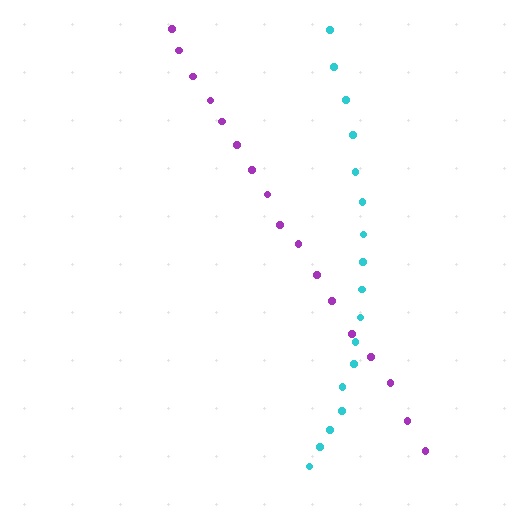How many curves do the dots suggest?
There are 2 distinct paths.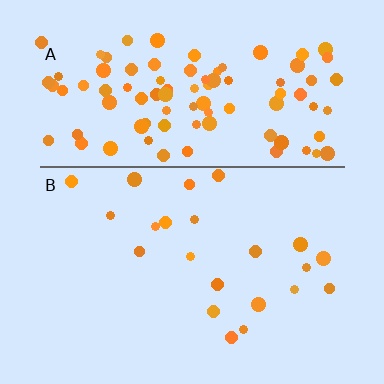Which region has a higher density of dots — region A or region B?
A (the top).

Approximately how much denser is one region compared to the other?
Approximately 4.6× — region A over region B.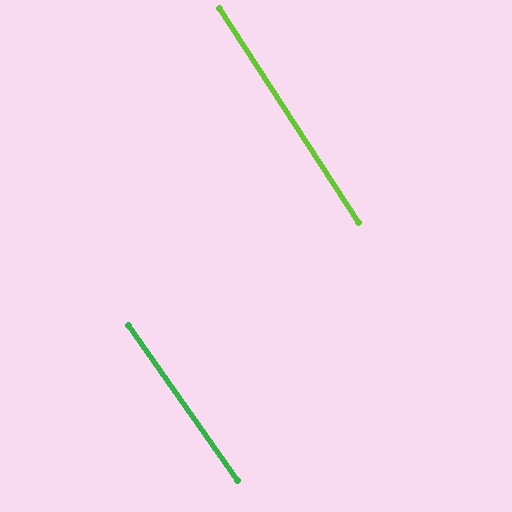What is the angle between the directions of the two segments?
Approximately 2 degrees.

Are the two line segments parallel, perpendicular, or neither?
Parallel — their directions differ by only 1.9°.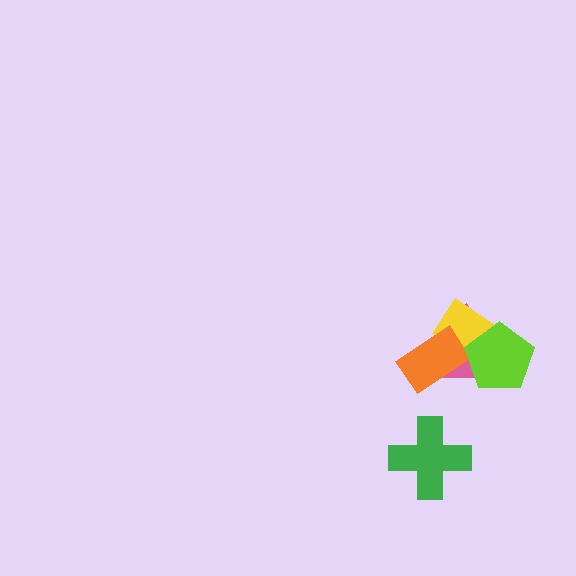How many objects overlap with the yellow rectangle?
3 objects overlap with the yellow rectangle.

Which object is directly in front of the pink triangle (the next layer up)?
The yellow rectangle is directly in front of the pink triangle.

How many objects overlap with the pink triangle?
3 objects overlap with the pink triangle.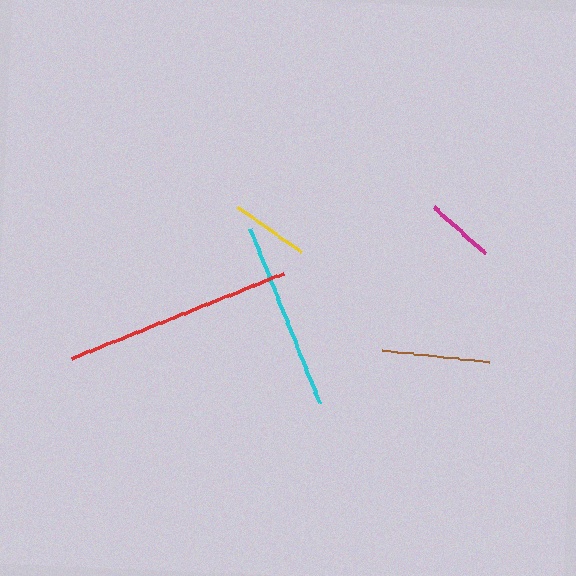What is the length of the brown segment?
The brown segment is approximately 106 pixels long.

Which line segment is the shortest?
The magenta line is the shortest at approximately 69 pixels.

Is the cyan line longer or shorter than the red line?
The red line is longer than the cyan line.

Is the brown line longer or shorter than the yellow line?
The brown line is longer than the yellow line.